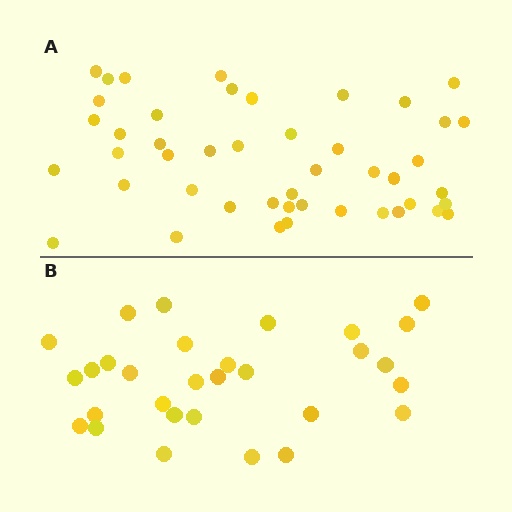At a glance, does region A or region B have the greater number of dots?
Region A (the top region) has more dots.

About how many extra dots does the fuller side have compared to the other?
Region A has approximately 15 more dots than region B.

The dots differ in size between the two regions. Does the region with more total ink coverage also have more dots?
No. Region B has more total ink coverage because its dots are larger, but region A actually contains more individual dots. Total area can be misleading — the number of items is what matters here.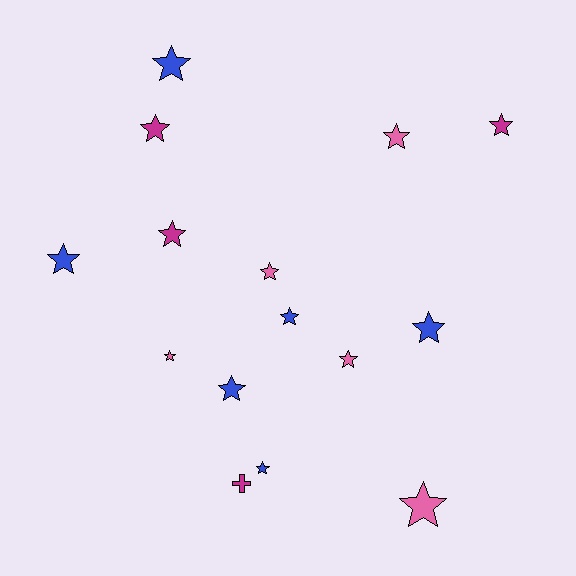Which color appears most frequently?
Blue, with 6 objects.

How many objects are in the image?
There are 15 objects.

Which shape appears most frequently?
Star, with 14 objects.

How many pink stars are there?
There are 5 pink stars.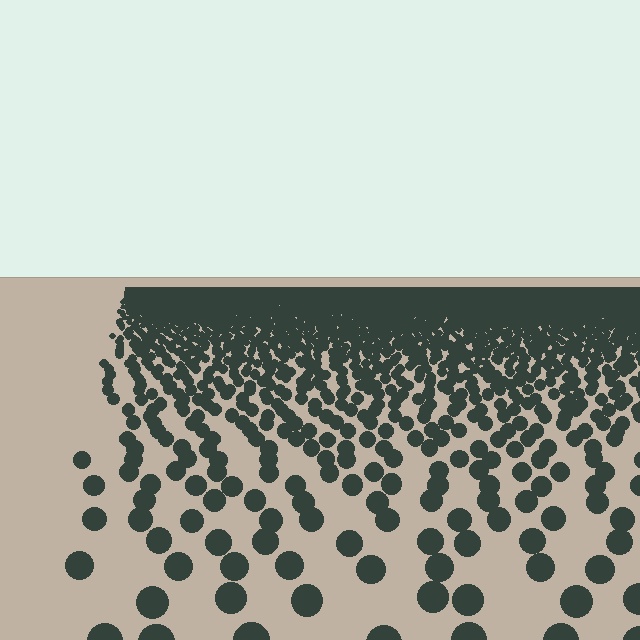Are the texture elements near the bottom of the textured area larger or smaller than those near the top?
Larger. Near the bottom, elements are closer to the viewer and appear at a bigger on-screen size.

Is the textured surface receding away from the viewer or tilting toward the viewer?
The surface is receding away from the viewer. Texture elements get smaller and denser toward the top.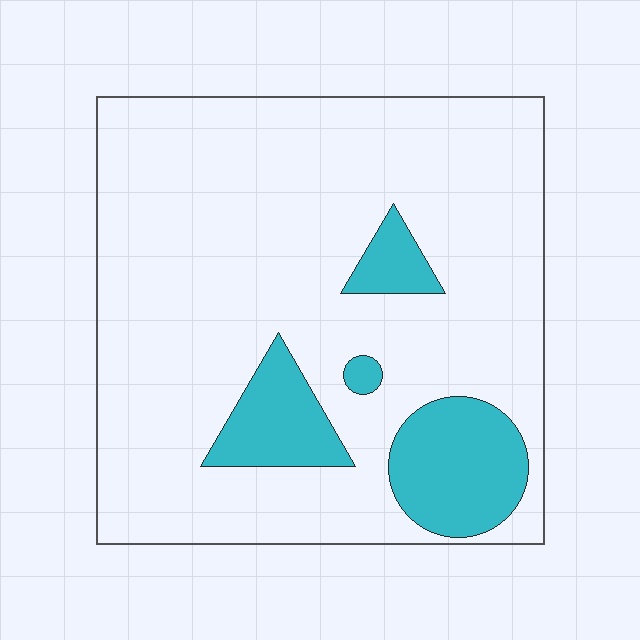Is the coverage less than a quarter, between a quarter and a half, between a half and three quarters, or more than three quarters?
Less than a quarter.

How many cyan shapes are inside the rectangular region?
4.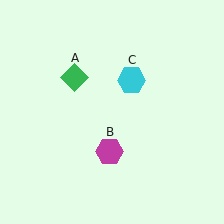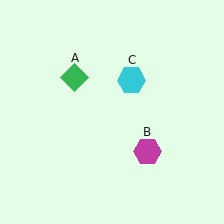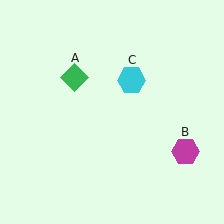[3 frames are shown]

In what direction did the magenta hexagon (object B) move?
The magenta hexagon (object B) moved right.